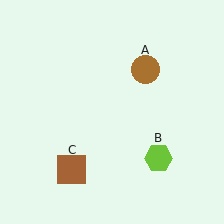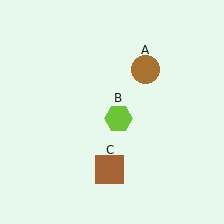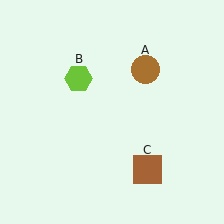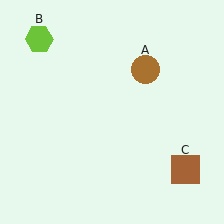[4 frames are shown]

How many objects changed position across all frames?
2 objects changed position: lime hexagon (object B), brown square (object C).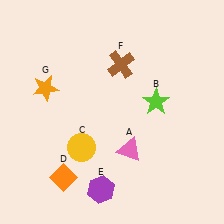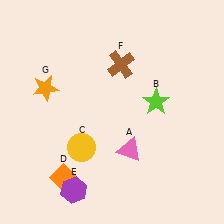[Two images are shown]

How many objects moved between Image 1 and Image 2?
1 object moved between the two images.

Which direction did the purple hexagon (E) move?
The purple hexagon (E) moved left.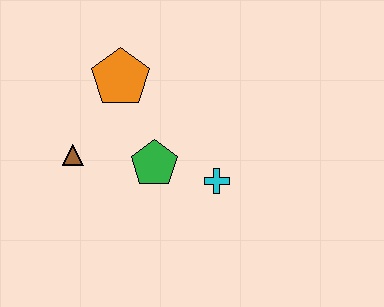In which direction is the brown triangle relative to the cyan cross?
The brown triangle is to the left of the cyan cross.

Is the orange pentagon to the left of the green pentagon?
Yes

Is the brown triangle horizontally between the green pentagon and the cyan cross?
No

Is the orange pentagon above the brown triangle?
Yes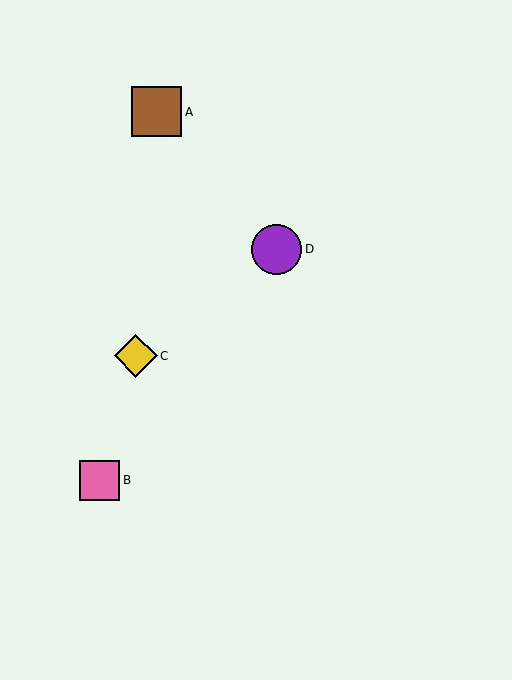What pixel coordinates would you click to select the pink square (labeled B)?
Click at (100, 481) to select the pink square B.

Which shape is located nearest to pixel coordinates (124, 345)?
The yellow diamond (labeled C) at (136, 356) is nearest to that location.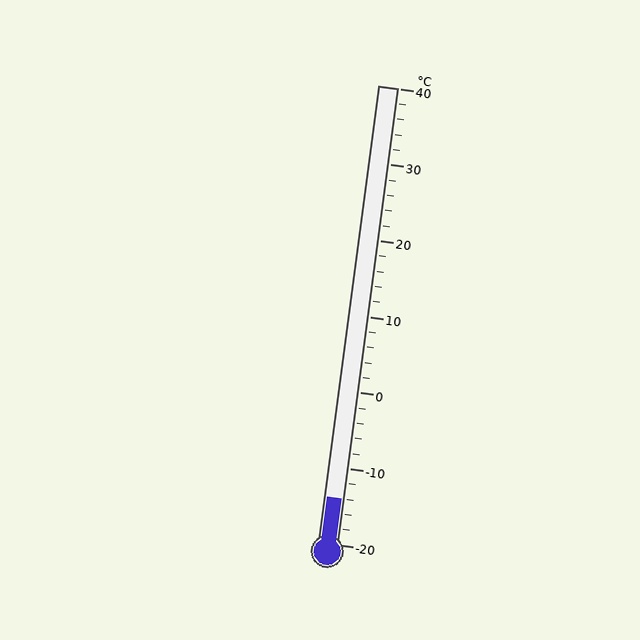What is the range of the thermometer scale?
The thermometer scale ranges from -20°C to 40°C.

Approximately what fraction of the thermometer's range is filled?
The thermometer is filled to approximately 10% of its range.